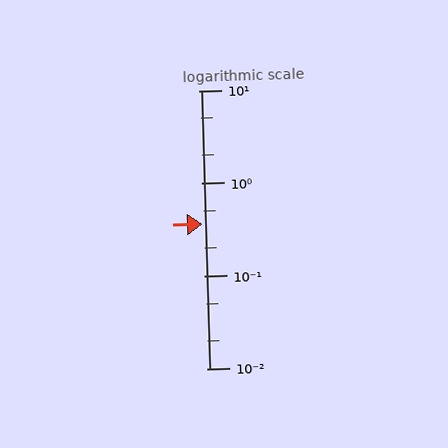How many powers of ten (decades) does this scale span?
The scale spans 3 decades, from 0.01 to 10.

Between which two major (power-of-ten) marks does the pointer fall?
The pointer is between 0.1 and 1.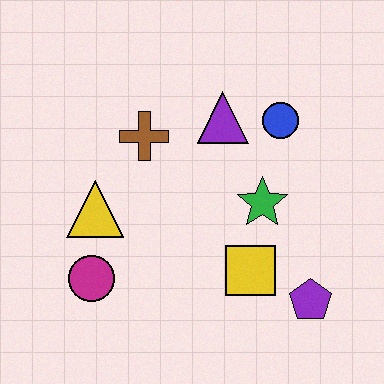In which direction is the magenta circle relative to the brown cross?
The magenta circle is below the brown cross.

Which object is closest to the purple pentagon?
The yellow square is closest to the purple pentagon.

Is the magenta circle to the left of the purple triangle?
Yes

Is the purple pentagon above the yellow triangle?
No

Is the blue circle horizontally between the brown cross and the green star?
No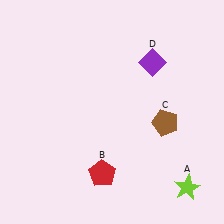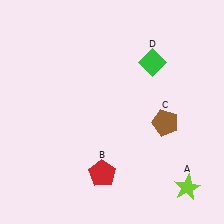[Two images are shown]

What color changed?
The diamond (D) changed from purple in Image 1 to green in Image 2.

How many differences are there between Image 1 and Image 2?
There is 1 difference between the two images.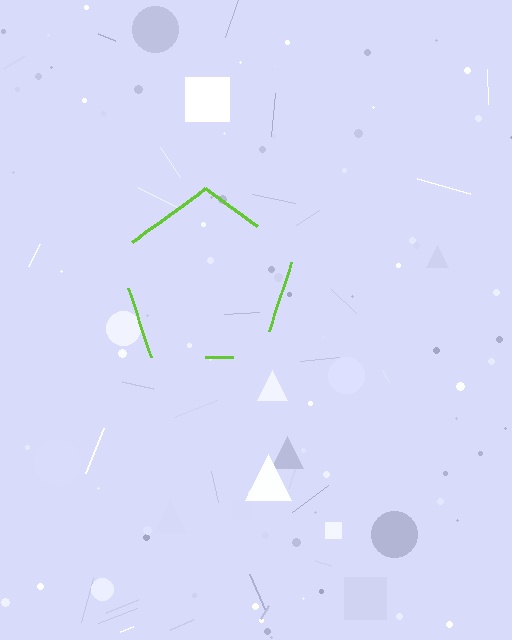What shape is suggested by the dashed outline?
The dashed outline suggests a pentagon.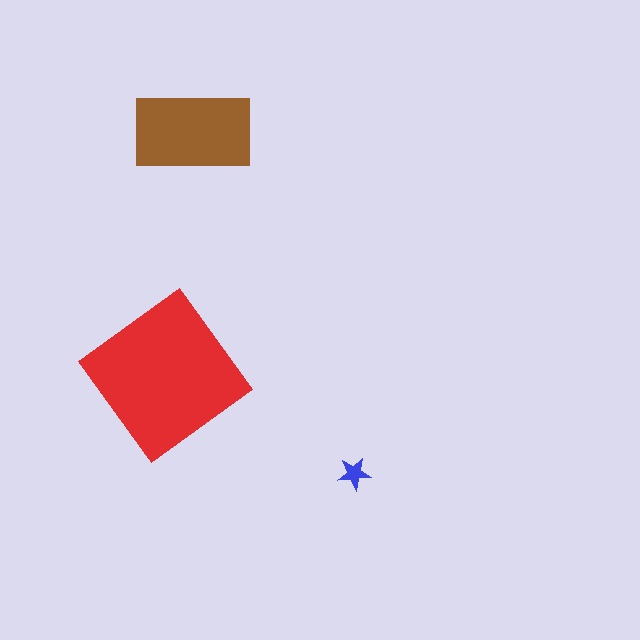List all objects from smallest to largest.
The blue star, the brown rectangle, the red diamond.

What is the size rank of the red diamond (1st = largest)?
1st.